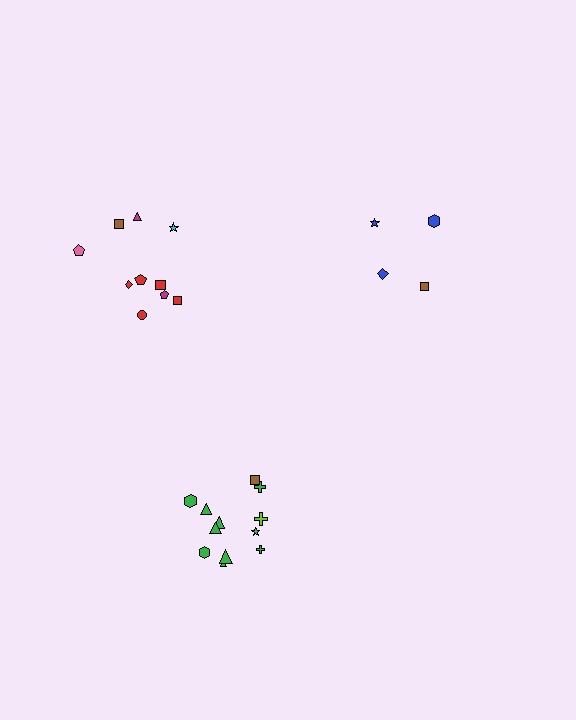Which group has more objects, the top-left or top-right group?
The top-left group.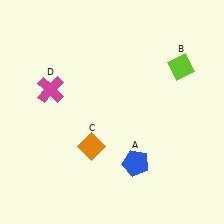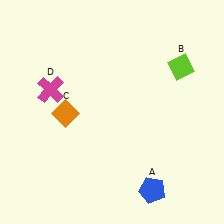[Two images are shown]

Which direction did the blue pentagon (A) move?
The blue pentagon (A) moved down.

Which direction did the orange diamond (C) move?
The orange diamond (C) moved up.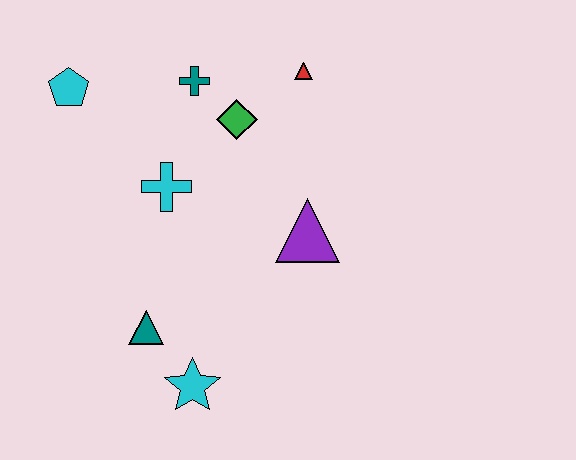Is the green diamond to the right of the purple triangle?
No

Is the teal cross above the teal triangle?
Yes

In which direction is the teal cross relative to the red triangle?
The teal cross is to the left of the red triangle.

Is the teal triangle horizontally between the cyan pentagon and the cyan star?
Yes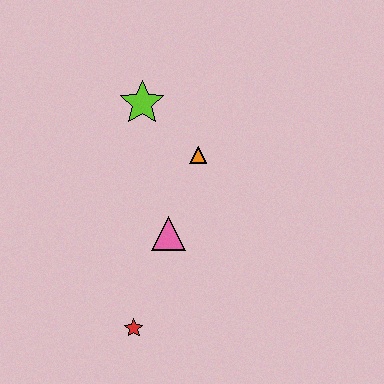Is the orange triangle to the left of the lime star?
No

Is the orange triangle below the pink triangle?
No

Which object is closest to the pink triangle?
The orange triangle is closest to the pink triangle.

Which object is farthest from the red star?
The lime star is farthest from the red star.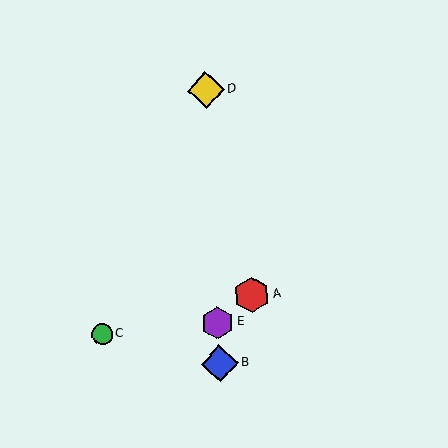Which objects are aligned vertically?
Objects B, D, E are aligned vertically.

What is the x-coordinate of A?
Object A is at x≈252.